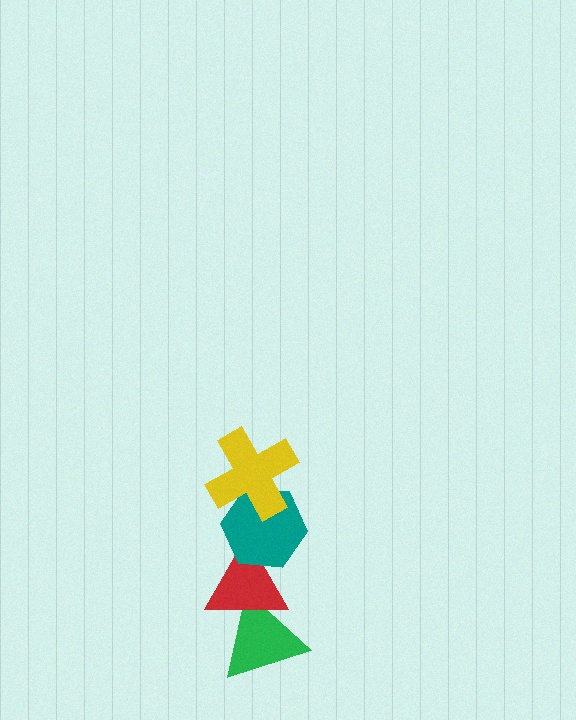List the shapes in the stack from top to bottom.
From top to bottom: the yellow cross, the teal hexagon, the red triangle, the green triangle.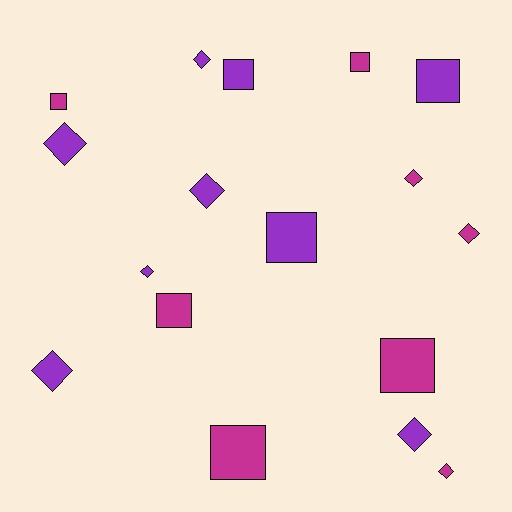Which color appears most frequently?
Purple, with 9 objects.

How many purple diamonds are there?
There are 6 purple diamonds.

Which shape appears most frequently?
Diamond, with 9 objects.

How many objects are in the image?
There are 17 objects.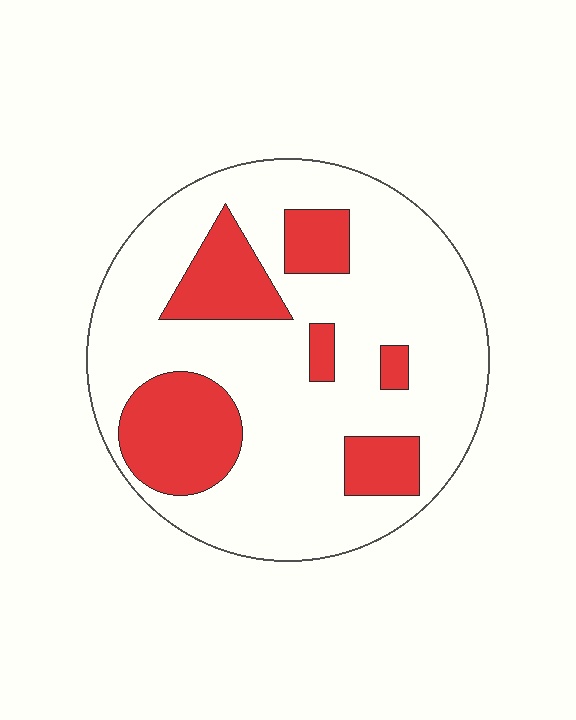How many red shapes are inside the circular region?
6.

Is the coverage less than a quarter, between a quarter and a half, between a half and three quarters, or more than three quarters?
Less than a quarter.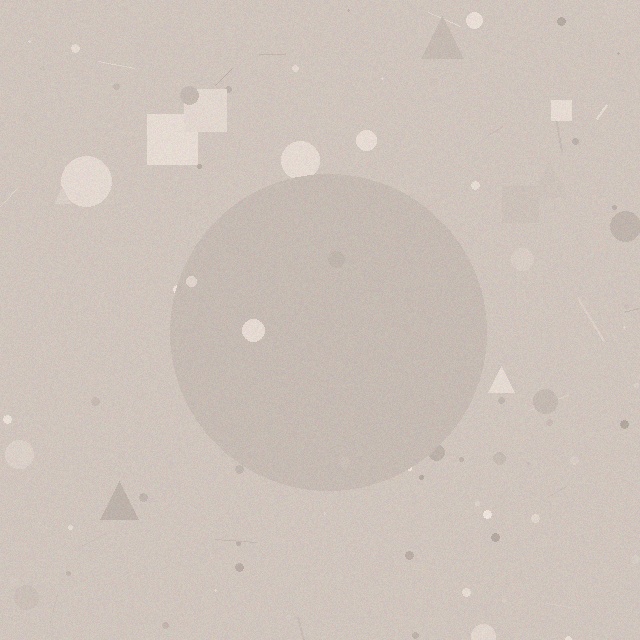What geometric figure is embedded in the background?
A circle is embedded in the background.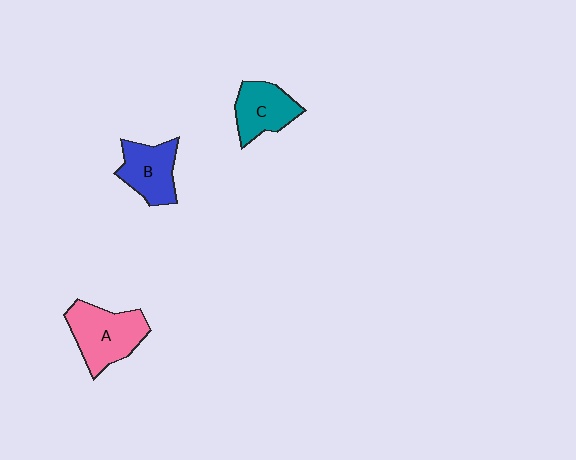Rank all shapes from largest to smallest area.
From largest to smallest: A (pink), B (blue), C (teal).